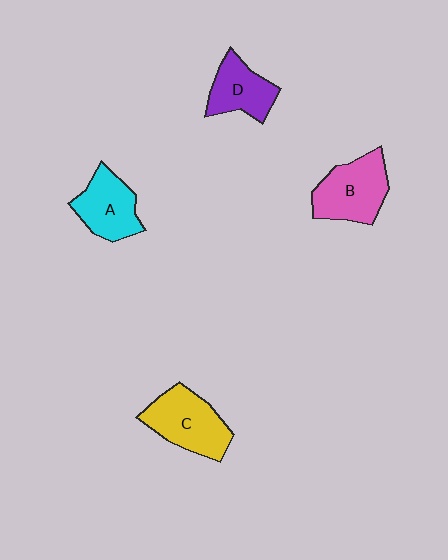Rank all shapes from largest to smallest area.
From largest to smallest: C (yellow), B (pink), A (cyan), D (purple).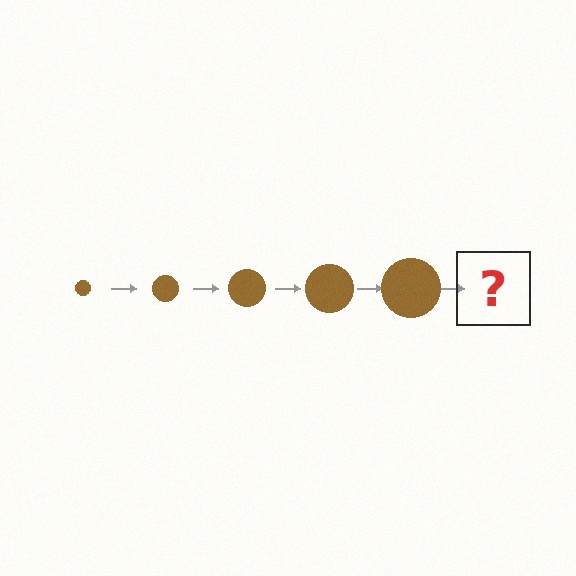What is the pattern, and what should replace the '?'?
The pattern is that the circle gets progressively larger each step. The '?' should be a brown circle, larger than the previous one.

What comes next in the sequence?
The next element should be a brown circle, larger than the previous one.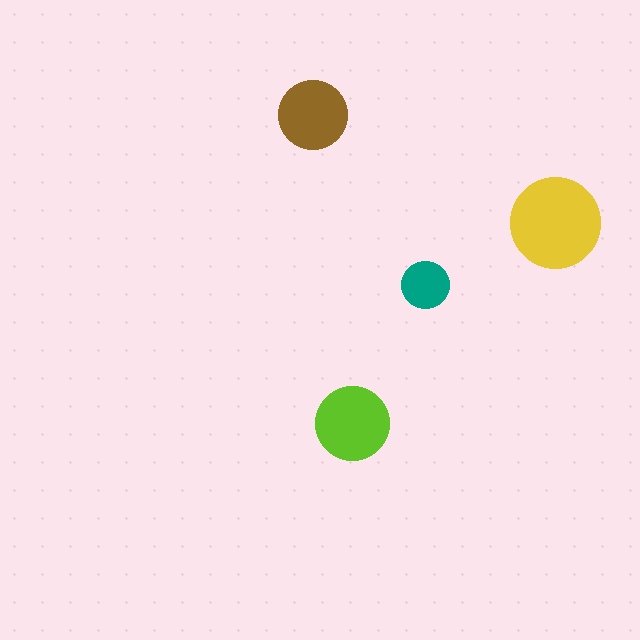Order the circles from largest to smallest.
the yellow one, the lime one, the brown one, the teal one.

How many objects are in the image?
There are 4 objects in the image.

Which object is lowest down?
The lime circle is bottommost.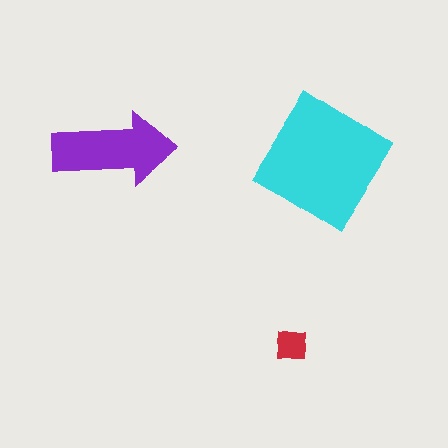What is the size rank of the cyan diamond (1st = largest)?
1st.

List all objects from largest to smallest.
The cyan diamond, the purple arrow, the red square.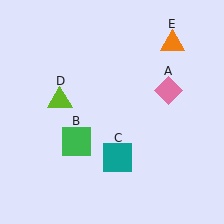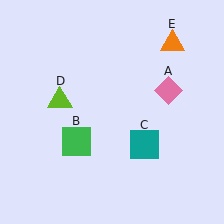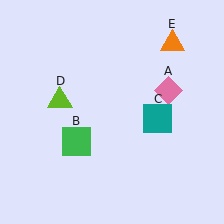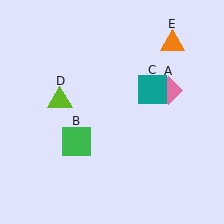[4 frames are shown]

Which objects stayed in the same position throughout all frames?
Pink diamond (object A) and green square (object B) and lime triangle (object D) and orange triangle (object E) remained stationary.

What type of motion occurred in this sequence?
The teal square (object C) rotated counterclockwise around the center of the scene.